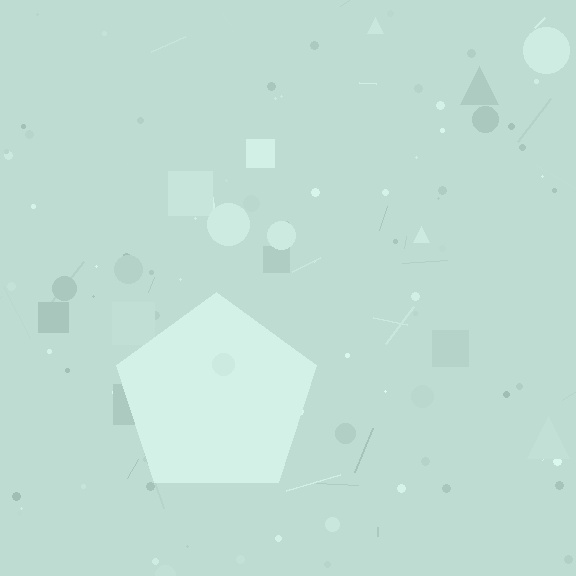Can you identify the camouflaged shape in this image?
The camouflaged shape is a pentagon.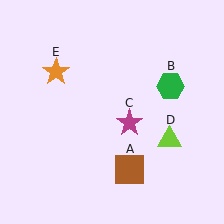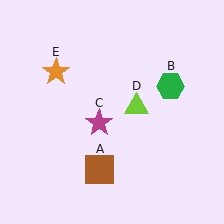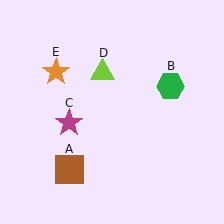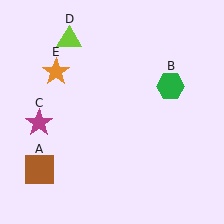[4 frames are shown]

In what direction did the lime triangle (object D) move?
The lime triangle (object D) moved up and to the left.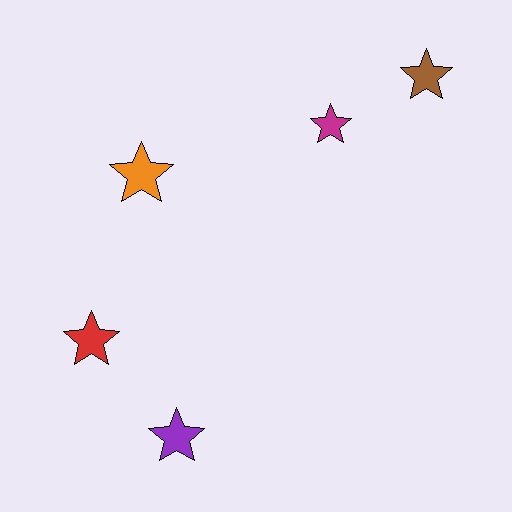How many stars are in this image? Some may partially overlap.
There are 5 stars.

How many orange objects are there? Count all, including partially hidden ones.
There is 1 orange object.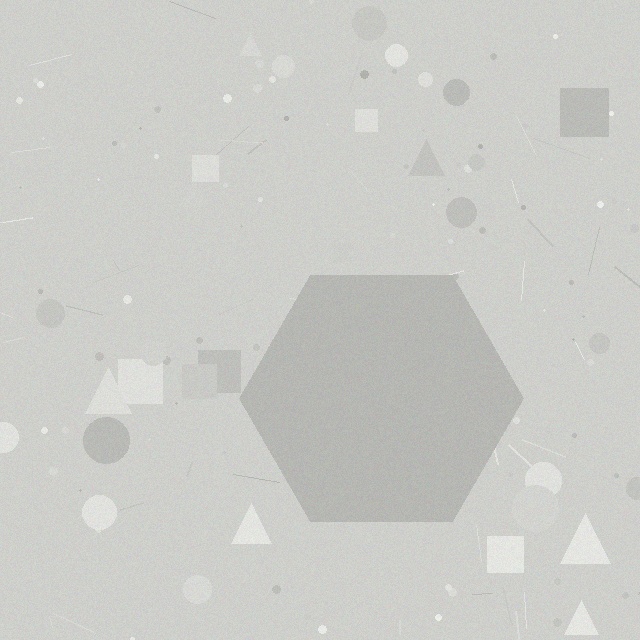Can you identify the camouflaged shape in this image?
The camouflaged shape is a hexagon.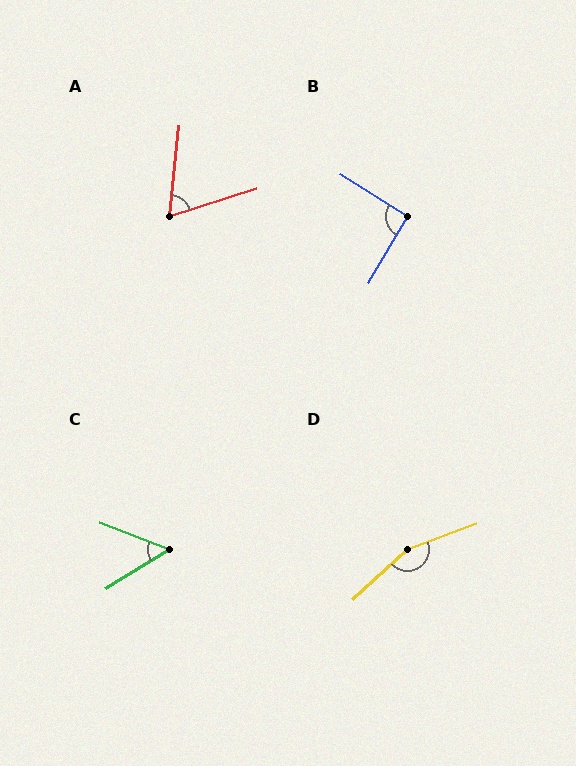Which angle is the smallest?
C, at approximately 53 degrees.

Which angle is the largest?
D, at approximately 159 degrees.